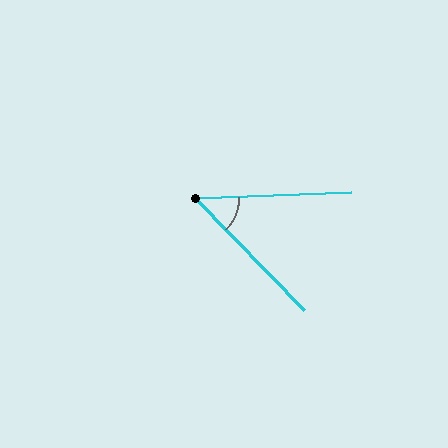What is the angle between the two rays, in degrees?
Approximately 48 degrees.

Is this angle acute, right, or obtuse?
It is acute.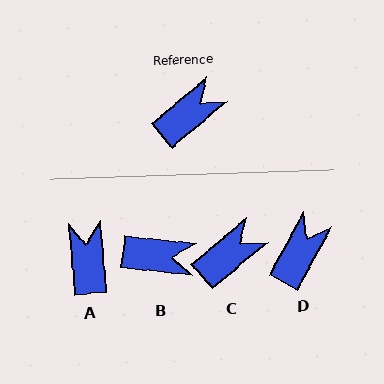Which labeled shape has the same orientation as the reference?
C.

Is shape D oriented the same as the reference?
No, it is off by about 21 degrees.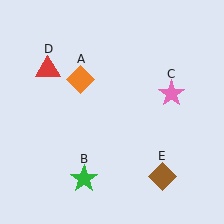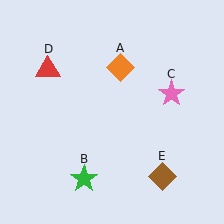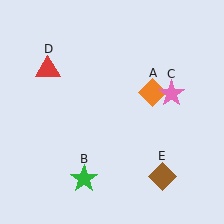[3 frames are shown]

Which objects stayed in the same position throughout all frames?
Green star (object B) and pink star (object C) and red triangle (object D) and brown diamond (object E) remained stationary.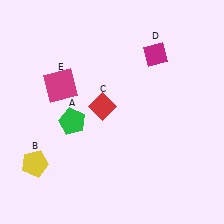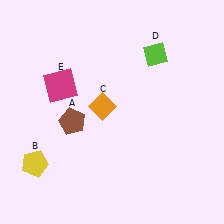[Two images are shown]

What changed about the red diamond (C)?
In Image 1, C is red. In Image 2, it changed to orange.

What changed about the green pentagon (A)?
In Image 1, A is green. In Image 2, it changed to brown.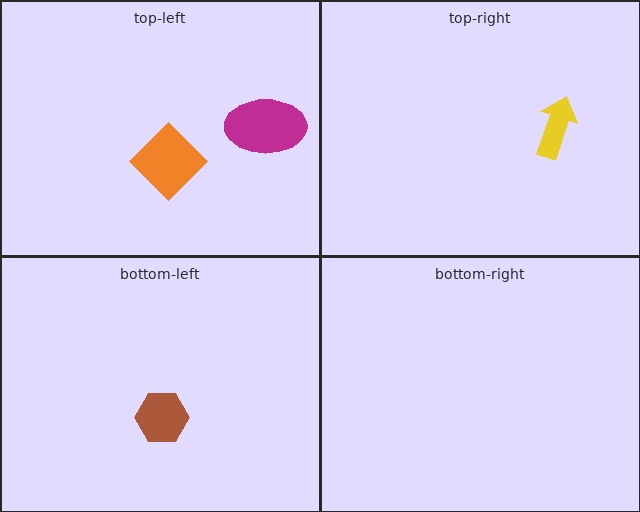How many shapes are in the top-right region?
1.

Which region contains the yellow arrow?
The top-right region.